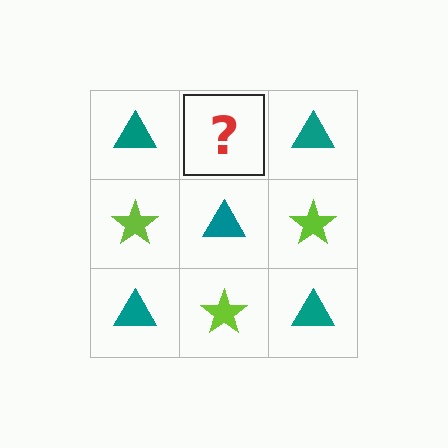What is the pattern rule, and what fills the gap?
The rule is that it alternates teal triangle and lime star in a checkerboard pattern. The gap should be filled with a lime star.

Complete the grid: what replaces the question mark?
The question mark should be replaced with a lime star.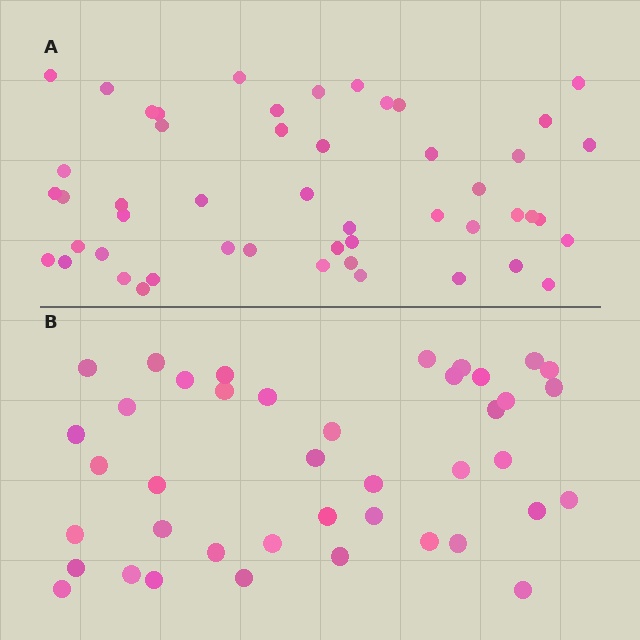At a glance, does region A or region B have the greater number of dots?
Region A (the top region) has more dots.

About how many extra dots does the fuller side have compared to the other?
Region A has roughly 8 or so more dots than region B.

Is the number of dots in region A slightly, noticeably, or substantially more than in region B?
Region A has only slightly more — the two regions are fairly close. The ratio is roughly 1.2 to 1.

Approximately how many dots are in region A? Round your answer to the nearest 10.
About 50 dots.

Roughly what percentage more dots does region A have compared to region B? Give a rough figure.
About 20% more.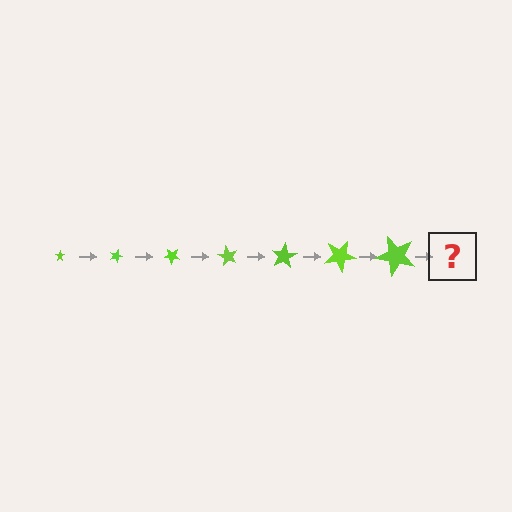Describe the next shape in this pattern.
It should be a star, larger than the previous one and rotated 140 degrees from the start.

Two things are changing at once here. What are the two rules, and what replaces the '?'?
The two rules are that the star grows larger each step and it rotates 20 degrees each step. The '?' should be a star, larger than the previous one and rotated 140 degrees from the start.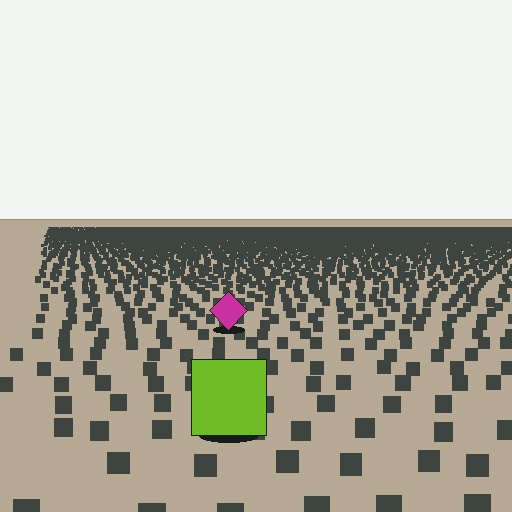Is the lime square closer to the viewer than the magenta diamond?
Yes. The lime square is closer — you can tell from the texture gradient: the ground texture is coarser near it.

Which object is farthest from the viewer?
The magenta diamond is farthest from the viewer. It appears smaller and the ground texture around it is denser.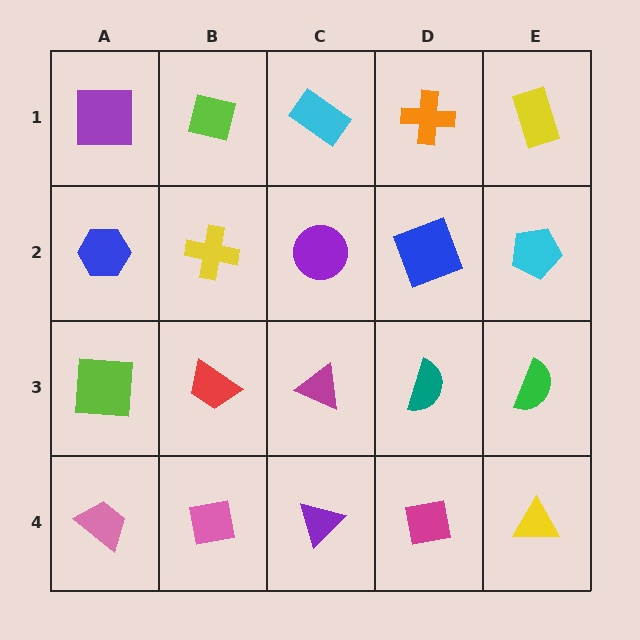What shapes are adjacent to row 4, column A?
A lime square (row 3, column A), a pink square (row 4, column B).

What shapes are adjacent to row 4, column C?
A magenta triangle (row 3, column C), a pink square (row 4, column B), a magenta square (row 4, column D).